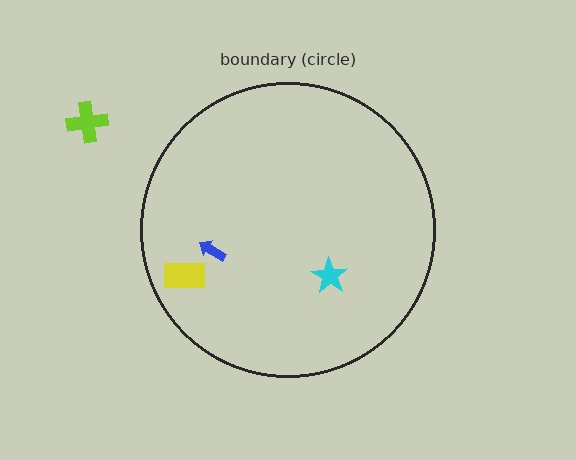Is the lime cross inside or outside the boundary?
Outside.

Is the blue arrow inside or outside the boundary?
Inside.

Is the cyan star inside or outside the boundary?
Inside.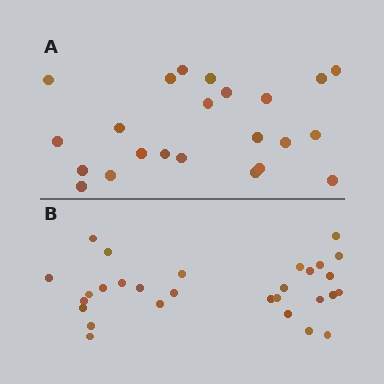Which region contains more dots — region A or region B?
Region B (the bottom region) has more dots.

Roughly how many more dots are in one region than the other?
Region B has about 6 more dots than region A.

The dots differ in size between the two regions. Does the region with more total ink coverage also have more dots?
No. Region A has more total ink coverage because its dots are larger, but region B actually contains more individual dots. Total area can be misleading — the number of items is what matters here.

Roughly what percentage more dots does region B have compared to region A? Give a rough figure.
About 25% more.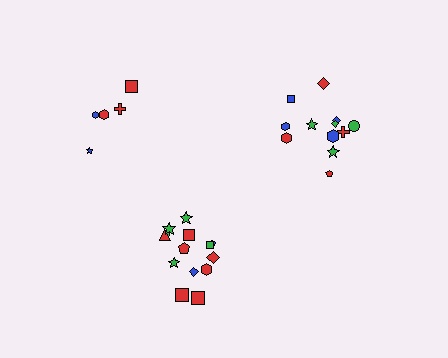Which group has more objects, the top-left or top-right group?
The top-right group.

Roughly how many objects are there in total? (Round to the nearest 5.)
Roughly 30 objects in total.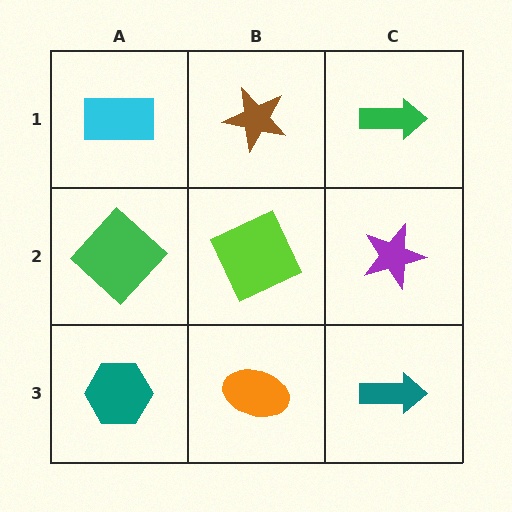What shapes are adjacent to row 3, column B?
A lime square (row 2, column B), a teal hexagon (row 3, column A), a teal arrow (row 3, column C).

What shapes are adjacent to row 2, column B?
A brown star (row 1, column B), an orange ellipse (row 3, column B), a green diamond (row 2, column A), a purple star (row 2, column C).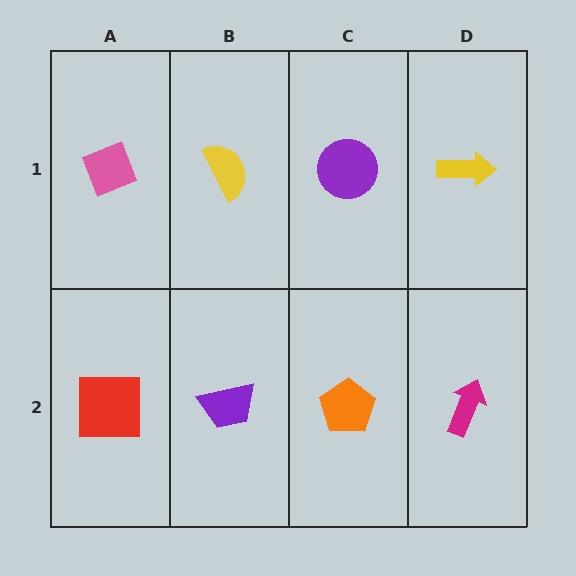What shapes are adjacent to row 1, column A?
A red square (row 2, column A), a yellow semicircle (row 1, column B).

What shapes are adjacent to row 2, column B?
A yellow semicircle (row 1, column B), a red square (row 2, column A), an orange pentagon (row 2, column C).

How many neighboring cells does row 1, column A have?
2.